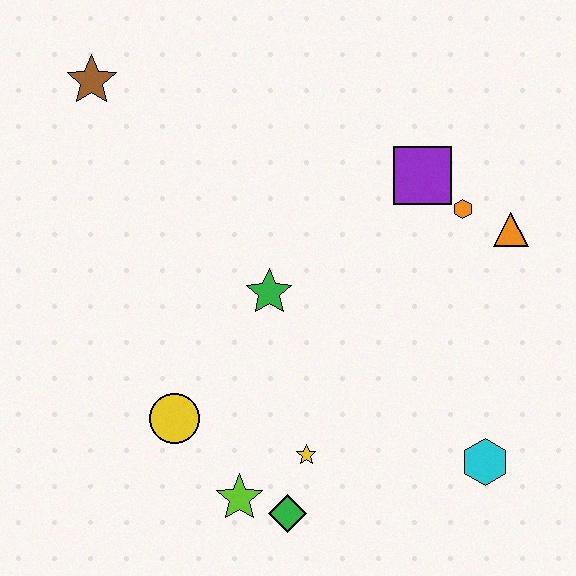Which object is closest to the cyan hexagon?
The yellow star is closest to the cyan hexagon.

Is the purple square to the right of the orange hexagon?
No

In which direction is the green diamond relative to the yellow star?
The green diamond is below the yellow star.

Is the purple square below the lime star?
No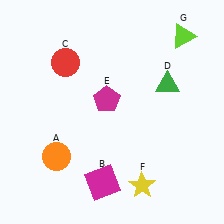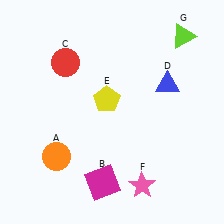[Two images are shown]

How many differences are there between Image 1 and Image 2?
There are 3 differences between the two images.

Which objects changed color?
D changed from green to blue. E changed from magenta to yellow. F changed from yellow to pink.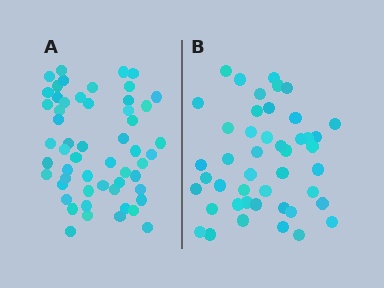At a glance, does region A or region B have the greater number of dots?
Region A (the left region) has more dots.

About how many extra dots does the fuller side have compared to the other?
Region A has roughly 10 or so more dots than region B.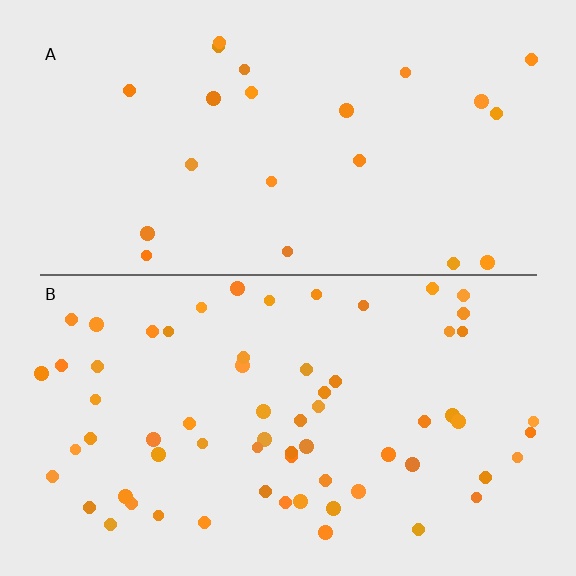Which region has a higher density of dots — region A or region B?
B (the bottom).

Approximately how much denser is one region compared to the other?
Approximately 2.9× — region B over region A.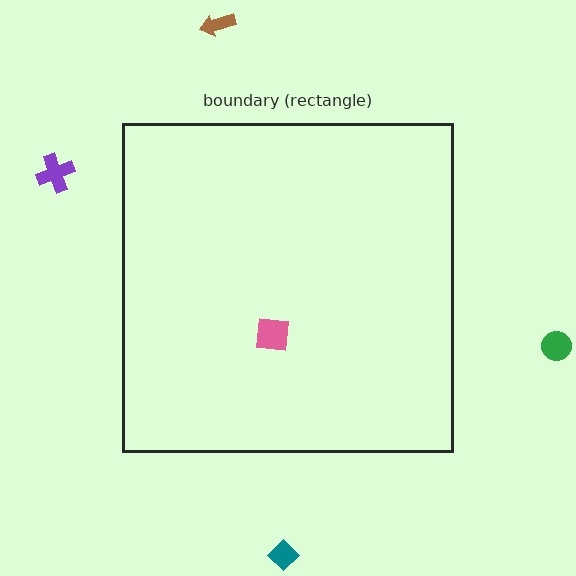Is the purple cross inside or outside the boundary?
Outside.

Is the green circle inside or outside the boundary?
Outside.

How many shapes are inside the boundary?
1 inside, 4 outside.